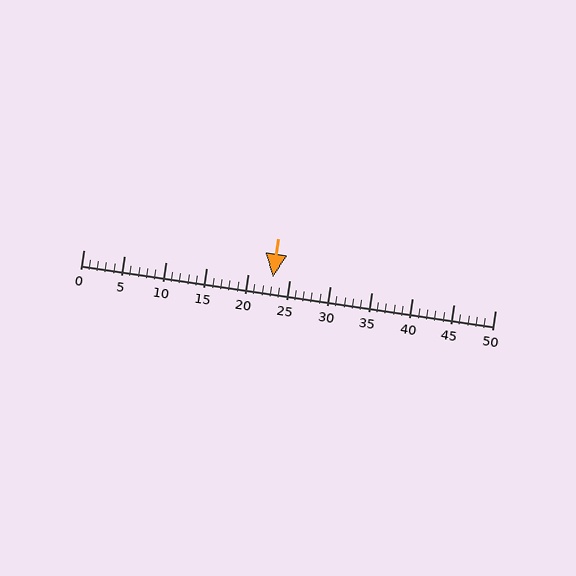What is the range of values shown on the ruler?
The ruler shows values from 0 to 50.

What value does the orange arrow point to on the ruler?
The orange arrow points to approximately 23.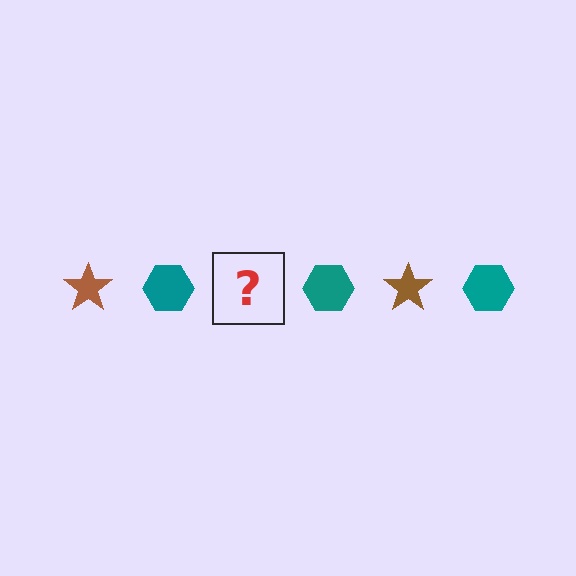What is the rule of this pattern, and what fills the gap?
The rule is that the pattern alternates between brown star and teal hexagon. The gap should be filled with a brown star.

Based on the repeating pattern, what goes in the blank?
The blank should be a brown star.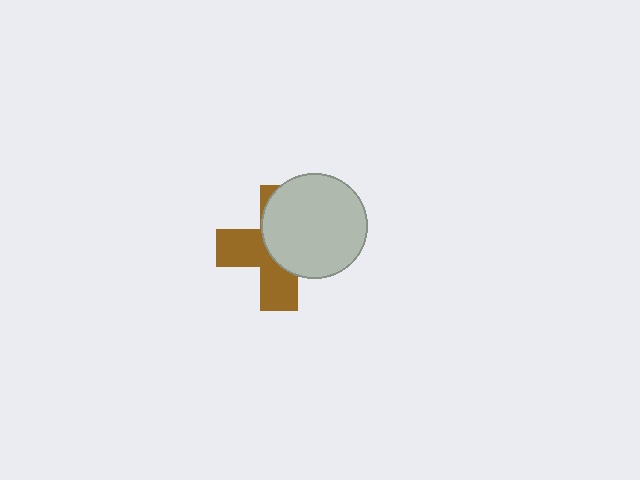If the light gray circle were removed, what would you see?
You would see the complete brown cross.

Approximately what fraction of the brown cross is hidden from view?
Roughly 52% of the brown cross is hidden behind the light gray circle.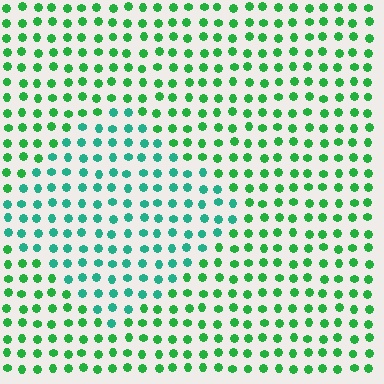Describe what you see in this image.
The image is filled with small green elements in a uniform arrangement. A diamond-shaped region is visible where the elements are tinted to a slightly different hue, forming a subtle color boundary.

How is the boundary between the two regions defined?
The boundary is defined purely by a slight shift in hue (about 33 degrees). Spacing, size, and orientation are identical on both sides.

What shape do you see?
I see a diamond.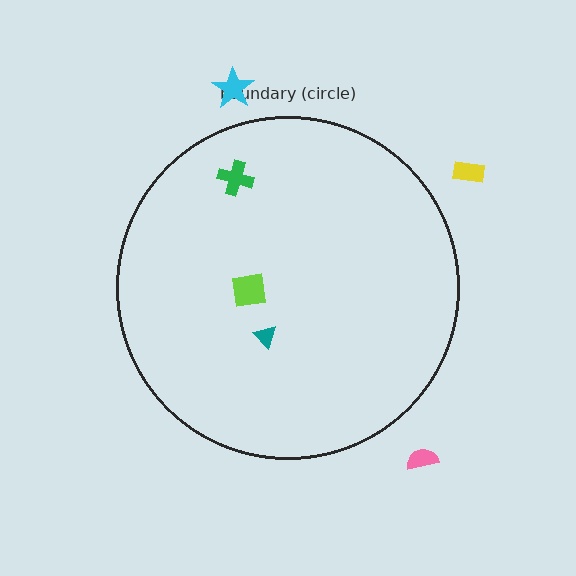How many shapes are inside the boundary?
3 inside, 3 outside.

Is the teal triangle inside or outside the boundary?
Inside.